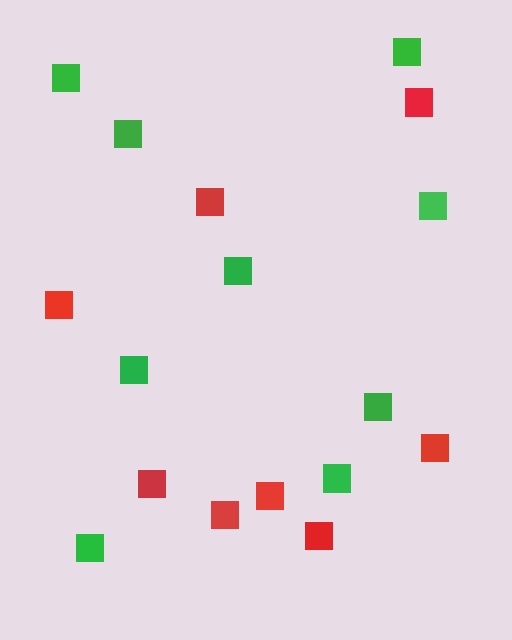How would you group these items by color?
There are 2 groups: one group of red squares (8) and one group of green squares (9).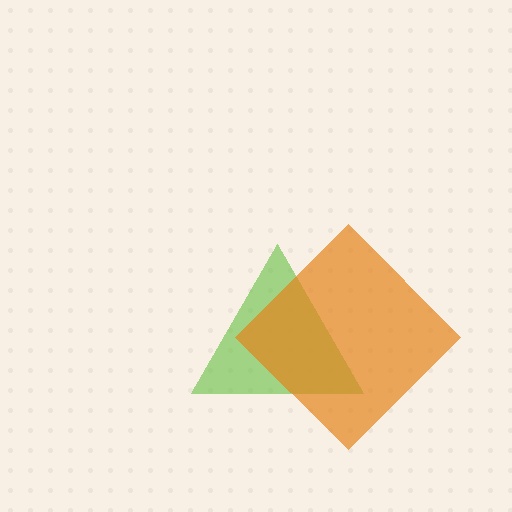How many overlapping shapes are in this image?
There are 2 overlapping shapes in the image.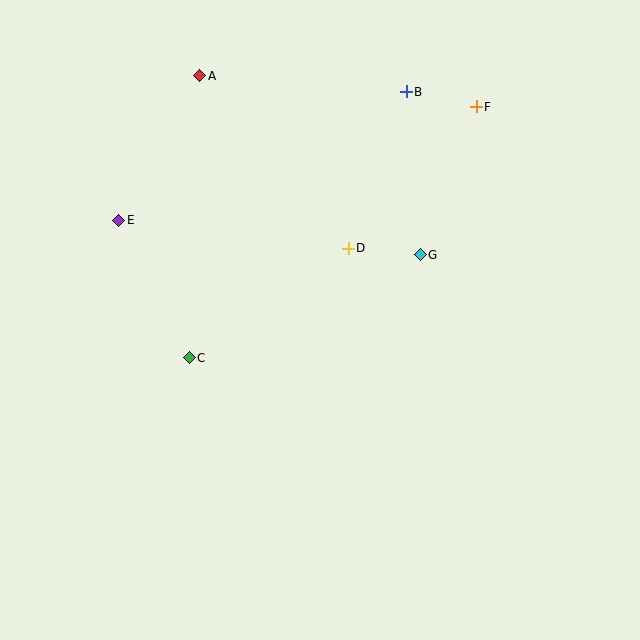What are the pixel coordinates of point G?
Point G is at (420, 255).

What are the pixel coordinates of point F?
Point F is at (476, 107).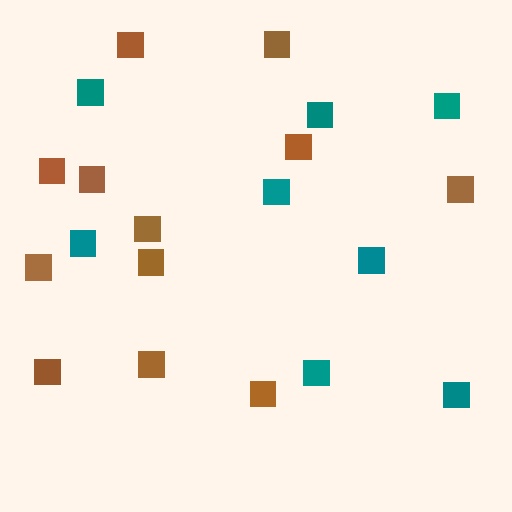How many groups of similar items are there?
There are 2 groups: one group of brown squares (12) and one group of teal squares (8).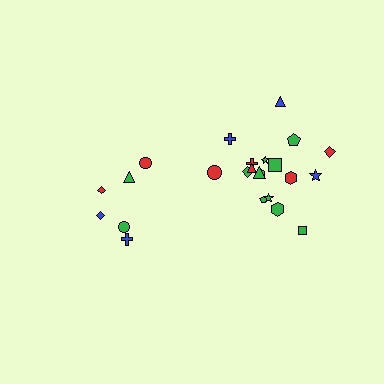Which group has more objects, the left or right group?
The right group.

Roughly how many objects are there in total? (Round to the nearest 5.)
Roughly 25 objects in total.